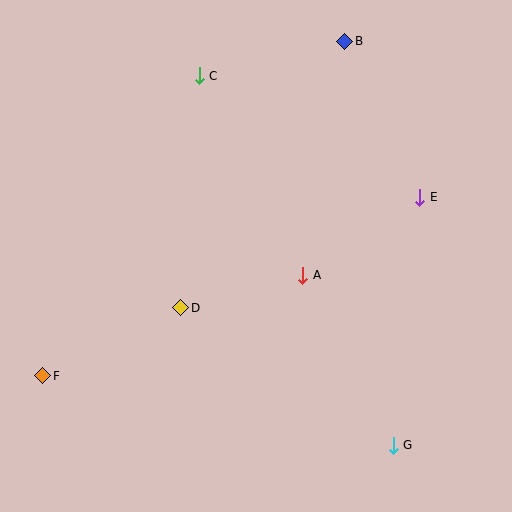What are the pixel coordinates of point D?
Point D is at (181, 308).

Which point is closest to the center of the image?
Point A at (303, 275) is closest to the center.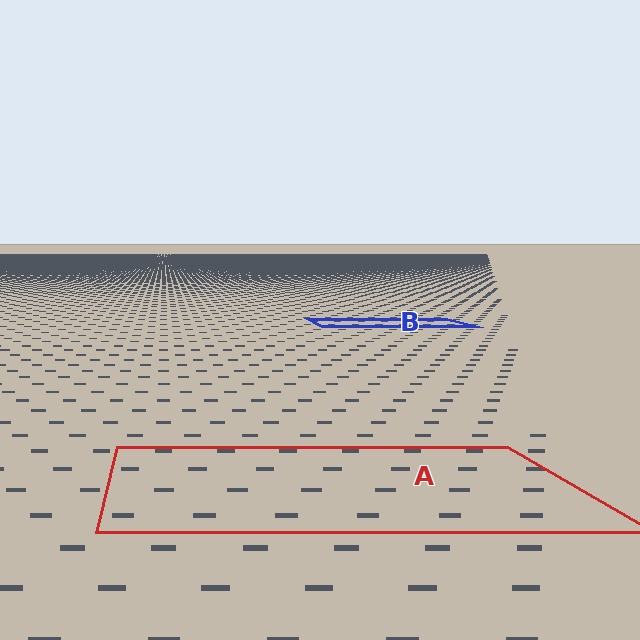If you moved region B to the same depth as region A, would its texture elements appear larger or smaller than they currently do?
They would appear larger. At a closer depth, the same texture elements are projected at a bigger on-screen size.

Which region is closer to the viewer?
Region A is closer. The texture elements there are larger and more spread out.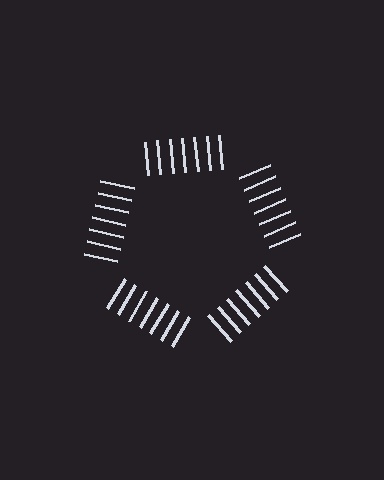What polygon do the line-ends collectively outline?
An illusory pentagon — the line segments terminate on its edges but no continuous stroke is drawn.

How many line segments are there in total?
35 — 7 along each of the 5 edges.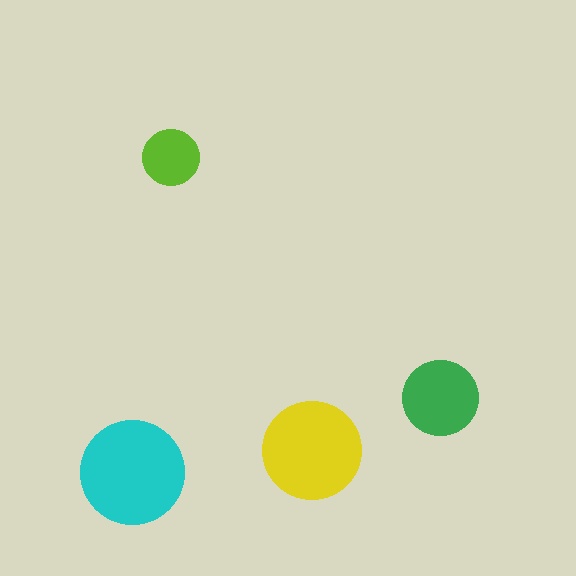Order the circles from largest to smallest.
the cyan one, the yellow one, the green one, the lime one.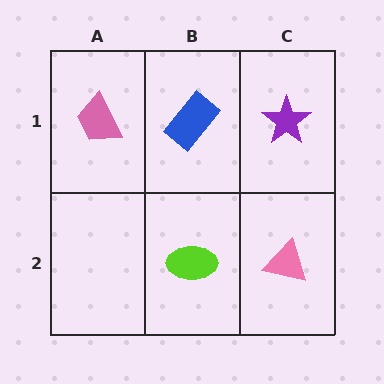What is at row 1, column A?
A pink trapezoid.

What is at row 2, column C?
A pink triangle.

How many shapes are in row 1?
3 shapes.